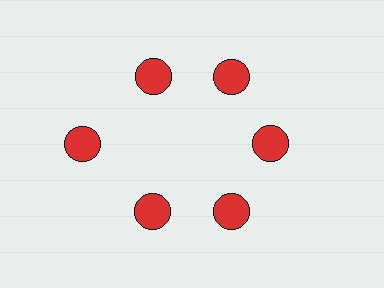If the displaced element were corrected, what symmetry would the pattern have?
It would have 6-fold rotational symmetry — the pattern would map onto itself every 60 degrees.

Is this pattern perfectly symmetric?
No. The 6 red circles are arranged in a ring, but one element near the 9 o'clock position is pushed outward from the center, breaking the 6-fold rotational symmetry.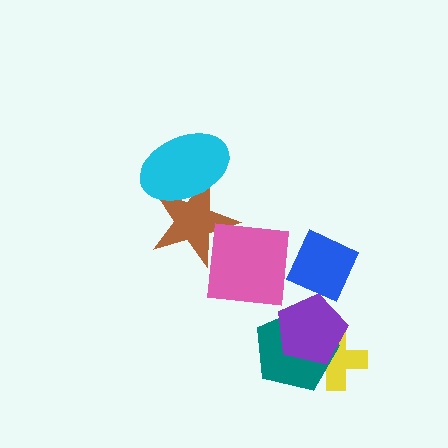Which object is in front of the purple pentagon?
The blue diamond is in front of the purple pentagon.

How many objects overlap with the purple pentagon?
3 objects overlap with the purple pentagon.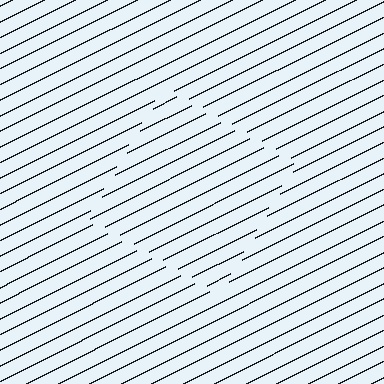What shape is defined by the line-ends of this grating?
An illusory square. The interior of the shape contains the same grating, shifted by half a period — the contour is defined by the phase discontinuity where line-ends from the inner and outer gratings abut.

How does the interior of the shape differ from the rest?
The interior of the shape contains the same grating, shifted by half a period — the contour is defined by the phase discontinuity where line-ends from the inner and outer gratings abut.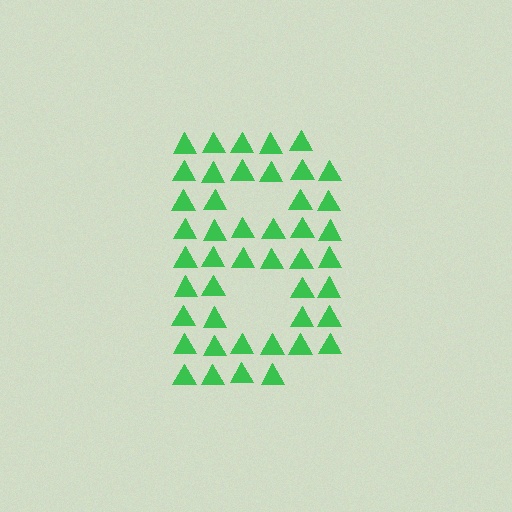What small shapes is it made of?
It is made of small triangles.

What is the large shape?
The large shape is the letter B.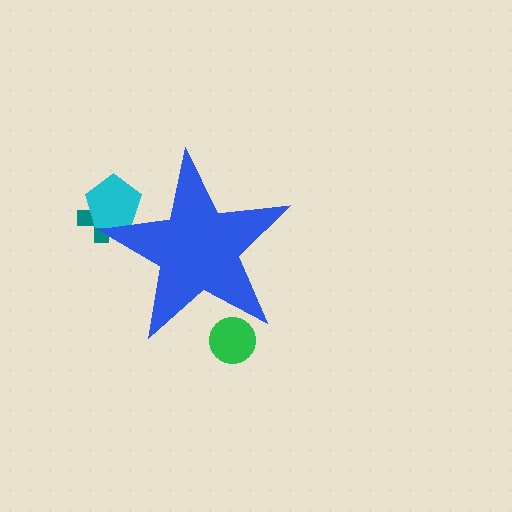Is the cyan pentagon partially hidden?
Yes, the cyan pentagon is partially hidden behind the blue star.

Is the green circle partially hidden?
Yes, the green circle is partially hidden behind the blue star.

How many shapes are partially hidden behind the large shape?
3 shapes are partially hidden.